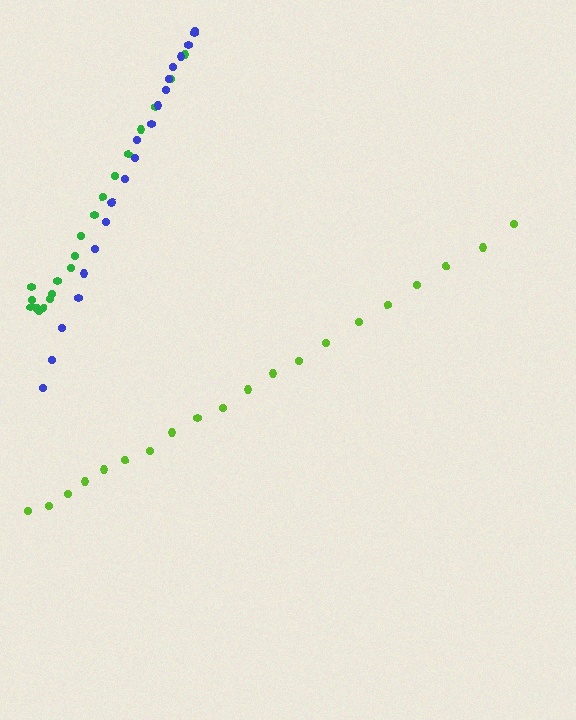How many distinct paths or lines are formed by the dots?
There are 3 distinct paths.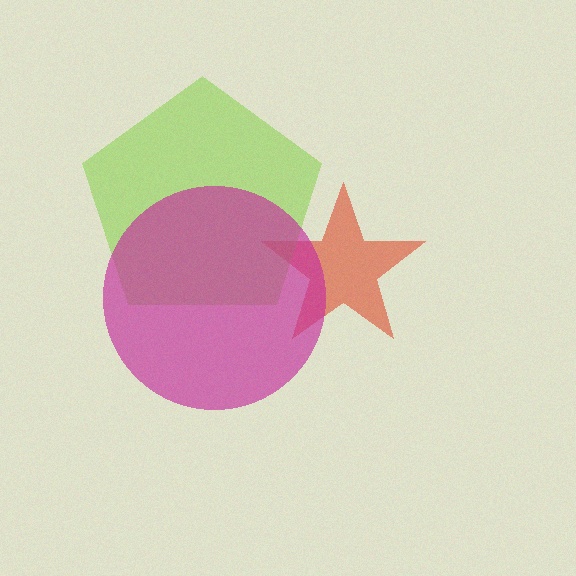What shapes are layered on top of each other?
The layered shapes are: a red star, a lime pentagon, a magenta circle.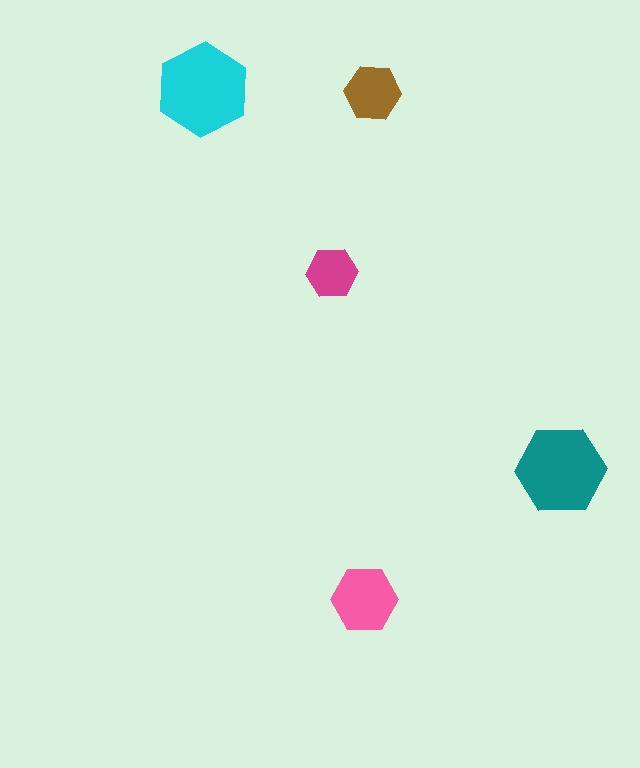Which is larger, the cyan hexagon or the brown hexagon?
The cyan one.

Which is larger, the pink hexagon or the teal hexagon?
The teal one.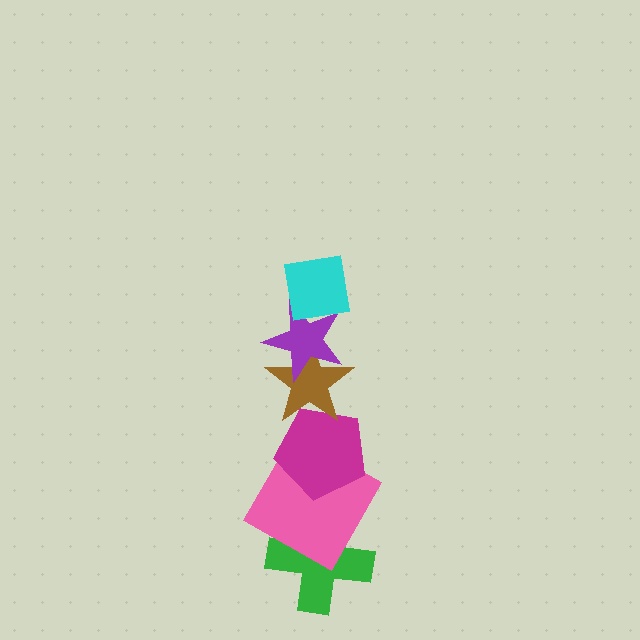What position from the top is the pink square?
The pink square is 5th from the top.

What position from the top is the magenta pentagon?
The magenta pentagon is 4th from the top.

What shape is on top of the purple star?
The cyan square is on top of the purple star.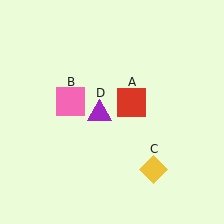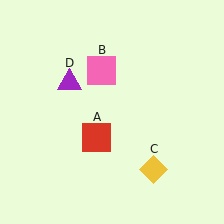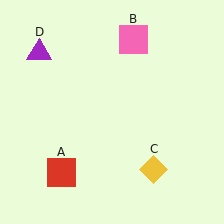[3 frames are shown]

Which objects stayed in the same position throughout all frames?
Yellow diamond (object C) remained stationary.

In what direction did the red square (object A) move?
The red square (object A) moved down and to the left.